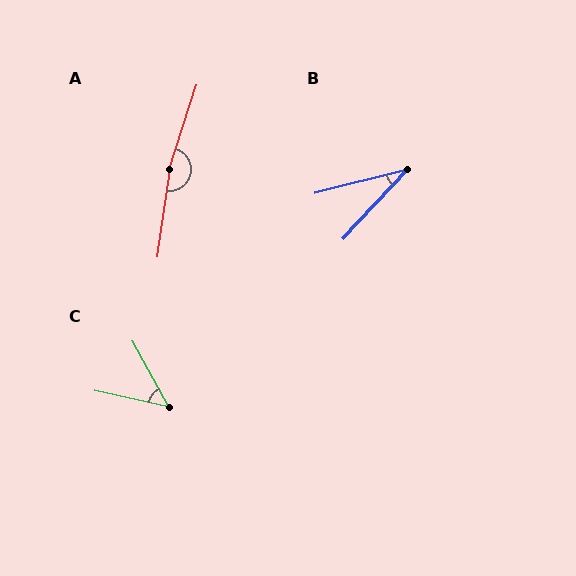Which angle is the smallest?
B, at approximately 33 degrees.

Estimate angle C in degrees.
Approximately 49 degrees.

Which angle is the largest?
A, at approximately 170 degrees.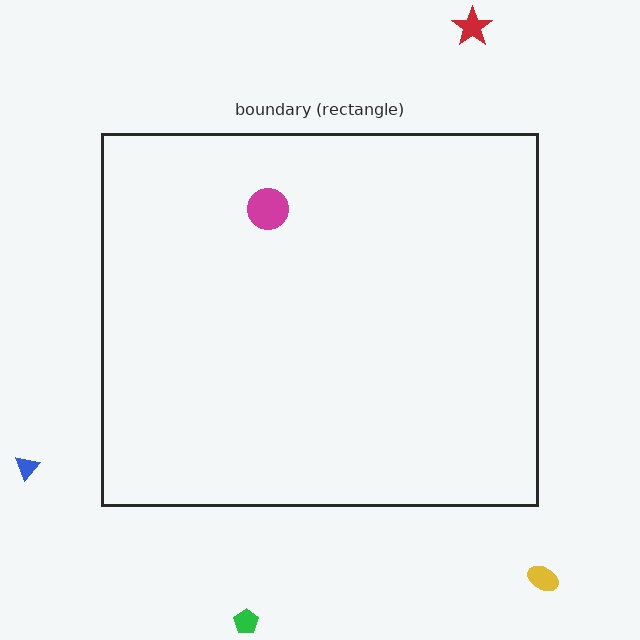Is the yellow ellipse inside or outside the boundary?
Outside.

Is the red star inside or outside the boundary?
Outside.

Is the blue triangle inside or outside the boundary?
Outside.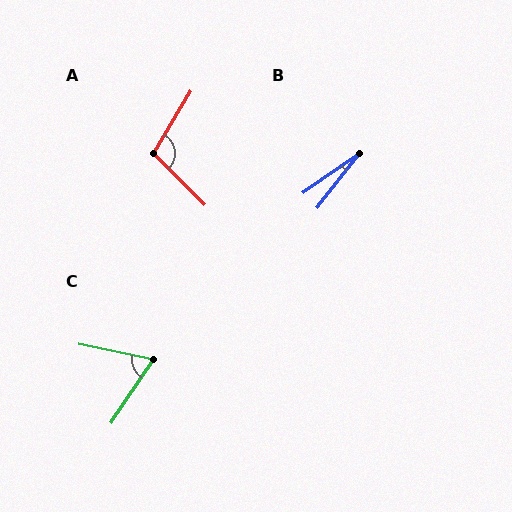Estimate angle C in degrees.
Approximately 68 degrees.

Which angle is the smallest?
B, at approximately 17 degrees.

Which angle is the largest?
A, at approximately 104 degrees.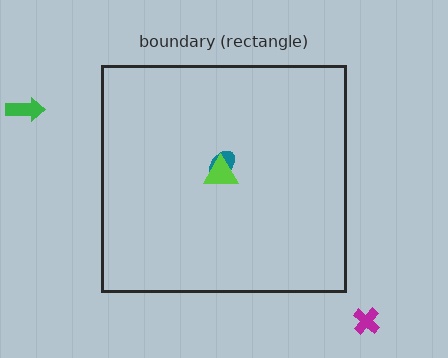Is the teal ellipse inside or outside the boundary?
Inside.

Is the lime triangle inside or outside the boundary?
Inside.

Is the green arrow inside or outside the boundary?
Outside.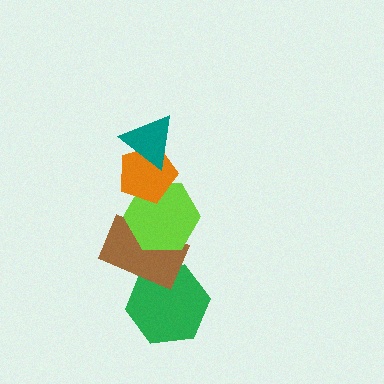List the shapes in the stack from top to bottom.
From top to bottom: the teal triangle, the orange pentagon, the lime hexagon, the brown rectangle, the green hexagon.